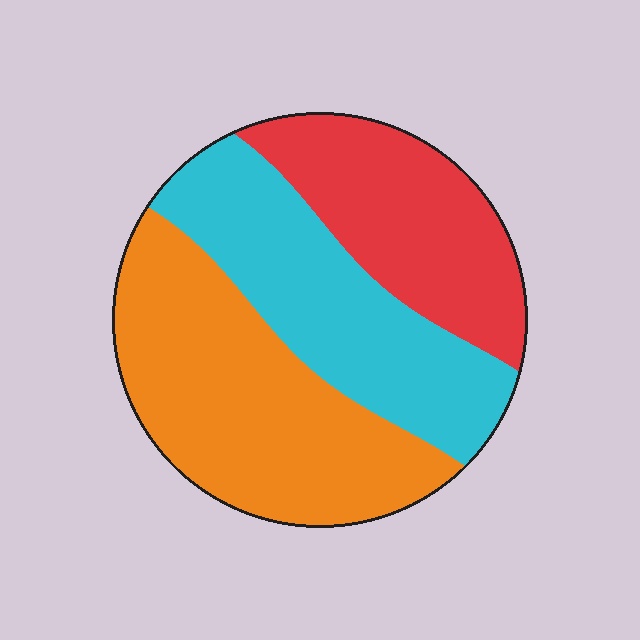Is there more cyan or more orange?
Orange.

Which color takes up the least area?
Red, at roughly 25%.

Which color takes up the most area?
Orange, at roughly 40%.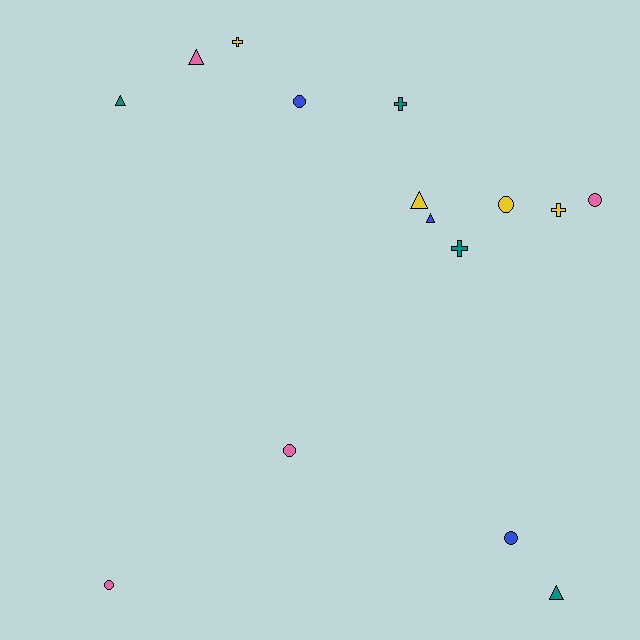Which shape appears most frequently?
Circle, with 6 objects.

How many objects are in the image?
There are 15 objects.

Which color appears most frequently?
Yellow, with 4 objects.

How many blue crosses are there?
There are no blue crosses.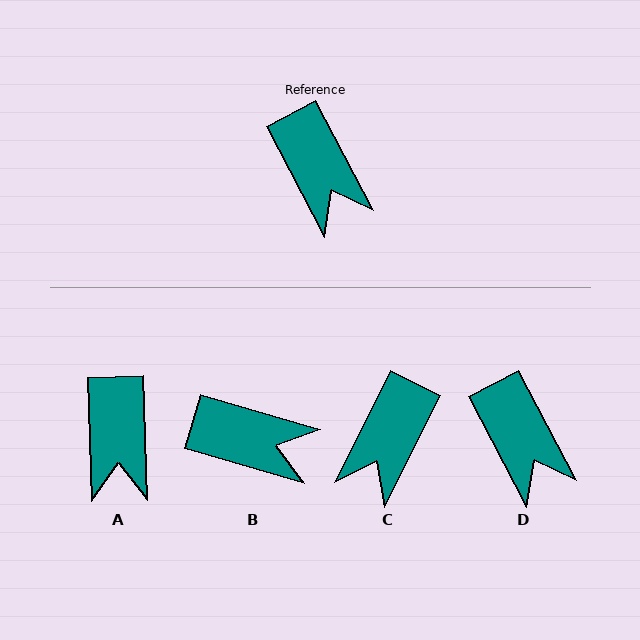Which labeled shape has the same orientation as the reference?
D.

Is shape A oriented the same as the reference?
No, it is off by about 26 degrees.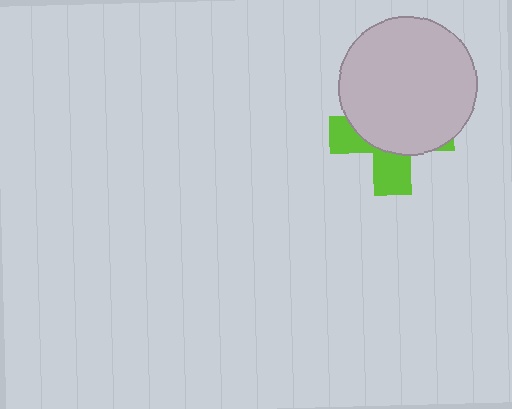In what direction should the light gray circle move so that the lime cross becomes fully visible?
The light gray circle should move up. That is the shortest direction to clear the overlap and leave the lime cross fully visible.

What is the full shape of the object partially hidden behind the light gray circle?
The partially hidden object is a lime cross.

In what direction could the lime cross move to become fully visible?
The lime cross could move down. That would shift it out from behind the light gray circle entirely.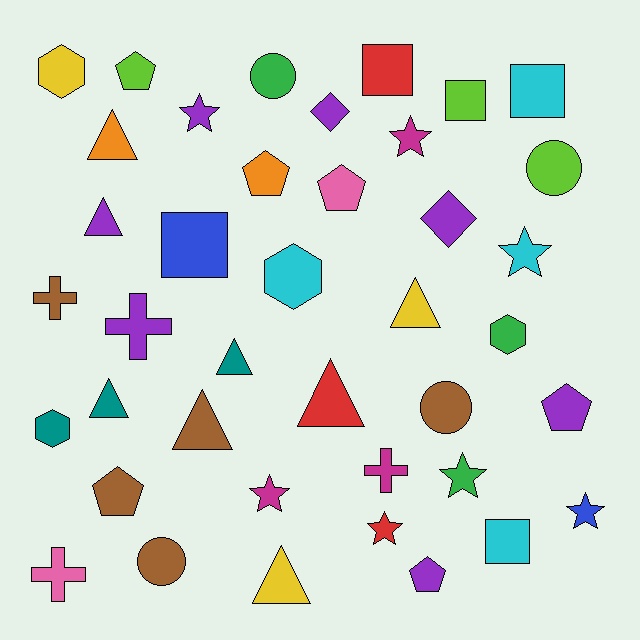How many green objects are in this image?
There are 3 green objects.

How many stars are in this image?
There are 7 stars.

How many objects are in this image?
There are 40 objects.